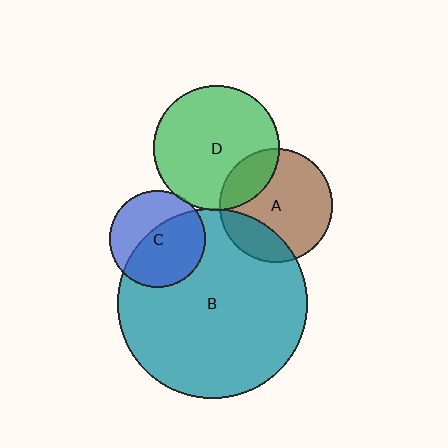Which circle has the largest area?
Circle B (teal).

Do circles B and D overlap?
Yes.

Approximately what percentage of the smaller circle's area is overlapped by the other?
Approximately 5%.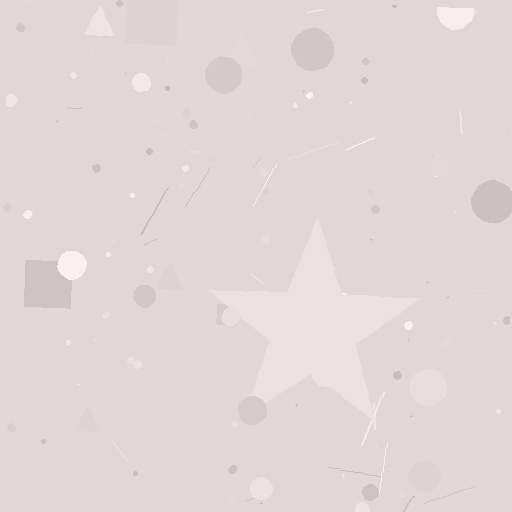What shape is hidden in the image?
A star is hidden in the image.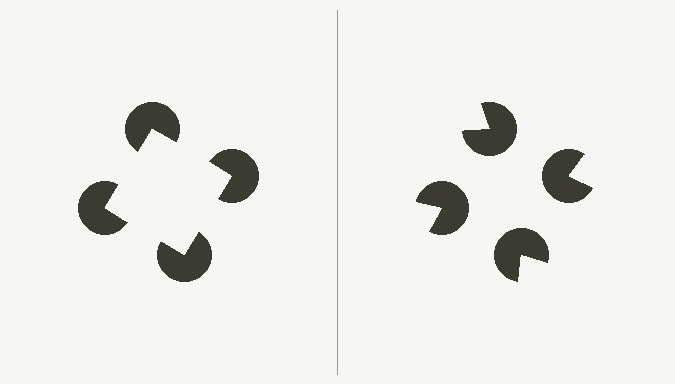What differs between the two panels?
The pac-man discs are positioned identically on both sides; only the wedge orientations differ. On the left they align to a square; on the right they are misaligned.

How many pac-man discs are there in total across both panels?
8 — 4 on each side.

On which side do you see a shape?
An illusory square appears on the left side. On the right side the wedge cuts are rotated, so no coherent shape forms.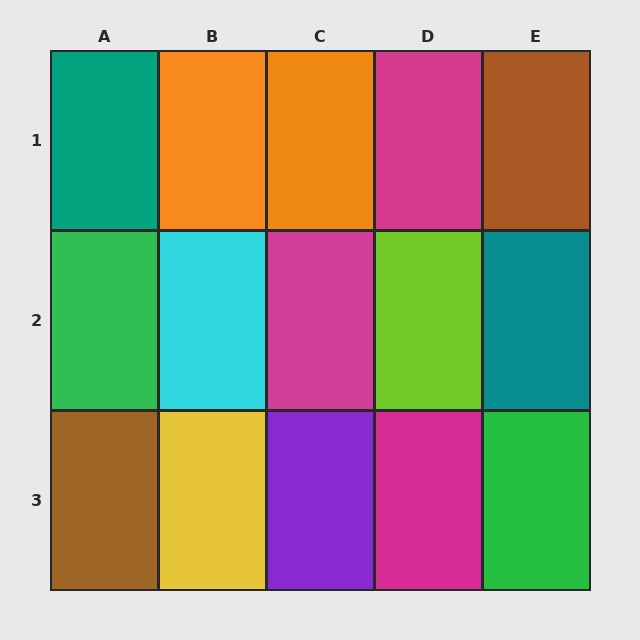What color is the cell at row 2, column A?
Green.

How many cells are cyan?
1 cell is cyan.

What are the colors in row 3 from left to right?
Brown, yellow, purple, magenta, green.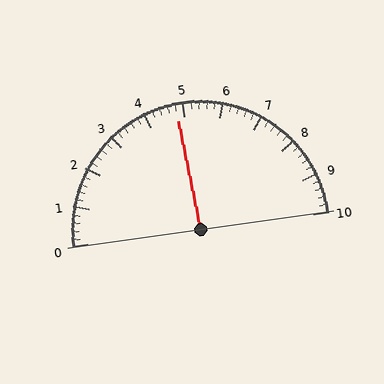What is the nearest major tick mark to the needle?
The nearest major tick mark is 5.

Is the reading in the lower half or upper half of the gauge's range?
The reading is in the lower half of the range (0 to 10).